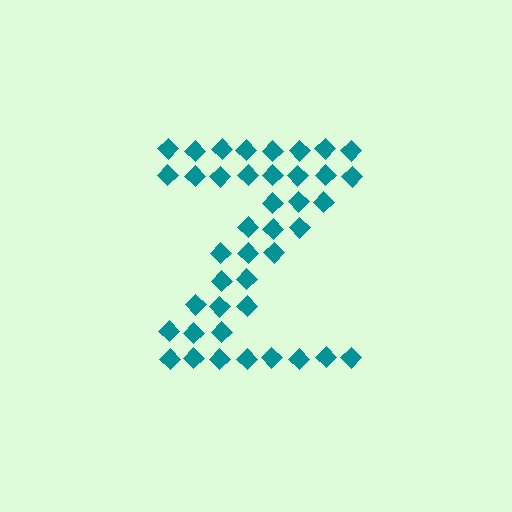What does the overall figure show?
The overall figure shows the letter Z.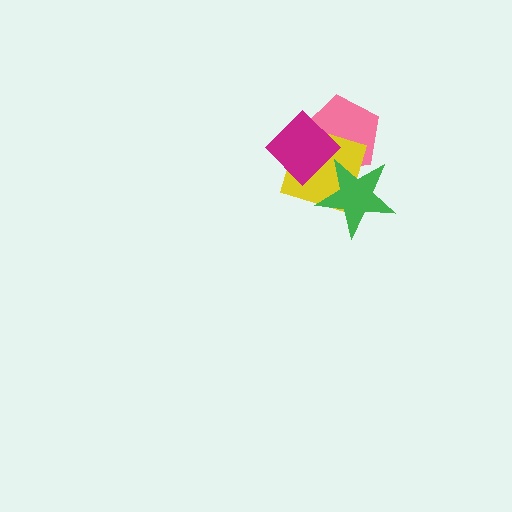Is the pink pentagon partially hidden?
Yes, it is partially covered by another shape.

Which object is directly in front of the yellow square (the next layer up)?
The green star is directly in front of the yellow square.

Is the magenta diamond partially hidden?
No, no other shape covers it.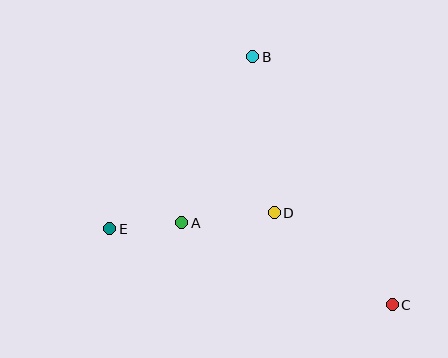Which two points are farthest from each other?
Points C and E are farthest from each other.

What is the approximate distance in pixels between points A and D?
The distance between A and D is approximately 93 pixels.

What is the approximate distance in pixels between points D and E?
The distance between D and E is approximately 166 pixels.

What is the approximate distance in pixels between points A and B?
The distance between A and B is approximately 181 pixels.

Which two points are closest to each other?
Points A and E are closest to each other.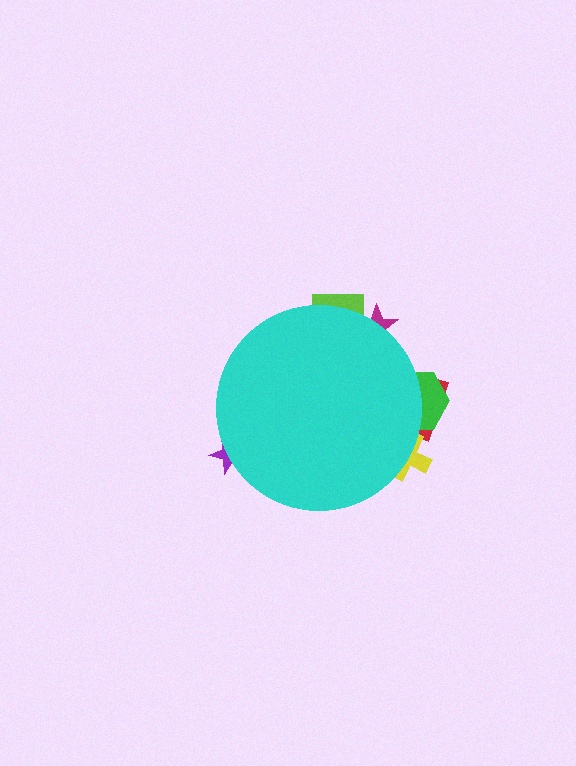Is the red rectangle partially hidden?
Yes, the red rectangle is partially hidden behind the cyan circle.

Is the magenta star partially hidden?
Yes, the magenta star is partially hidden behind the cyan circle.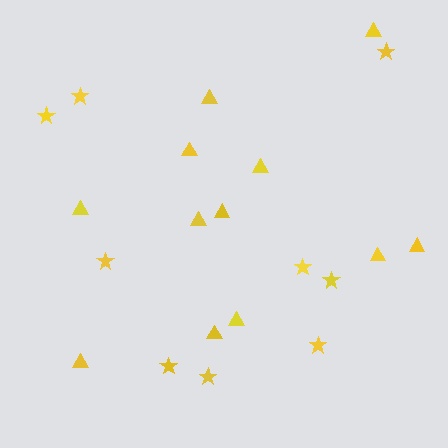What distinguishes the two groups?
There are 2 groups: one group of triangles (12) and one group of stars (9).